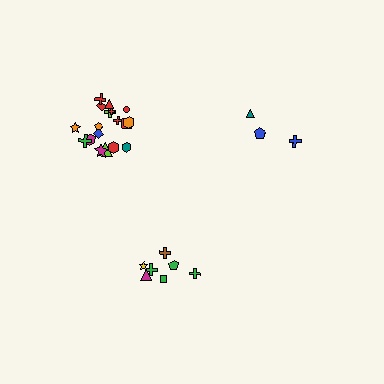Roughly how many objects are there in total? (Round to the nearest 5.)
Roughly 30 objects in total.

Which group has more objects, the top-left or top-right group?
The top-left group.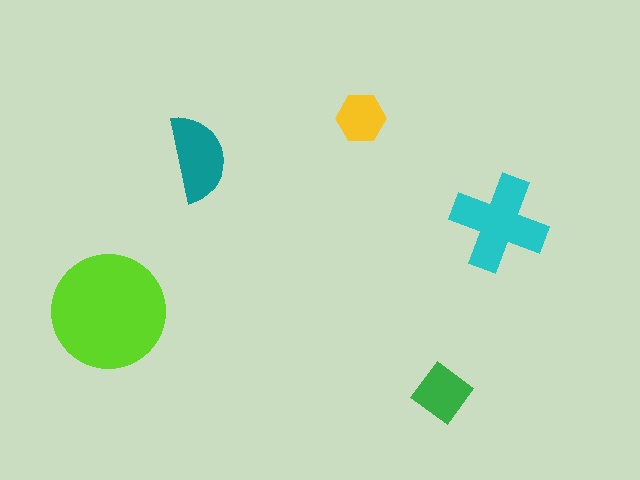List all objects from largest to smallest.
The lime circle, the cyan cross, the teal semicircle, the green diamond, the yellow hexagon.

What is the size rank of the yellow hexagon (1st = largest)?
5th.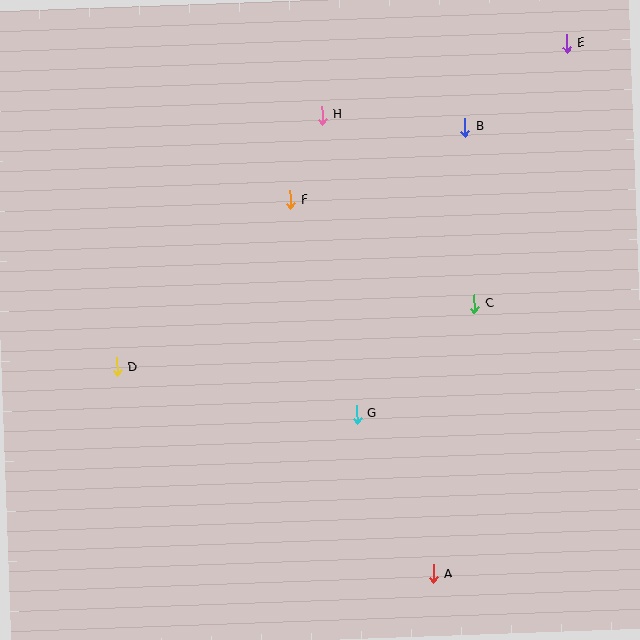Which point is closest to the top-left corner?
Point H is closest to the top-left corner.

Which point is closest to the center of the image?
Point G at (357, 414) is closest to the center.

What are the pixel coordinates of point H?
Point H is at (322, 115).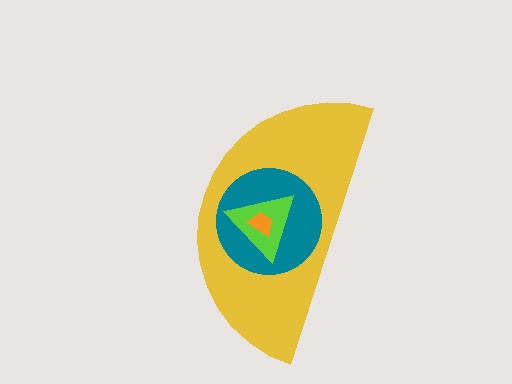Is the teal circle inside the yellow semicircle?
Yes.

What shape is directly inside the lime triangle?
The orange trapezoid.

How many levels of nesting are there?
4.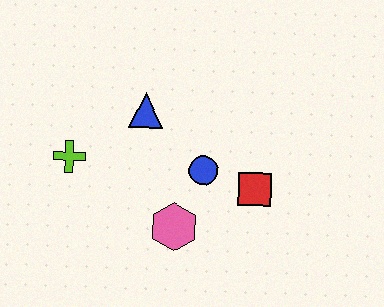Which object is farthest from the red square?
The lime cross is farthest from the red square.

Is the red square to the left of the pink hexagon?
No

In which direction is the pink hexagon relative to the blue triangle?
The pink hexagon is below the blue triangle.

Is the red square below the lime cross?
Yes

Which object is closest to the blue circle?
The red square is closest to the blue circle.